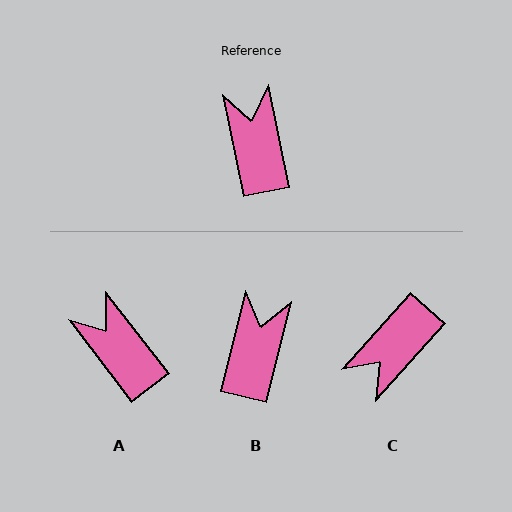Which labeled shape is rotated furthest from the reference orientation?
C, about 127 degrees away.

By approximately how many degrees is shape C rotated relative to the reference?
Approximately 127 degrees counter-clockwise.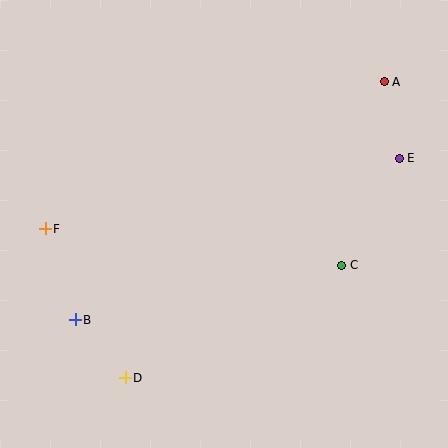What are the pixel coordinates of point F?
Point F is at (45, 229).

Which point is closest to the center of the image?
Point C at (342, 265) is closest to the center.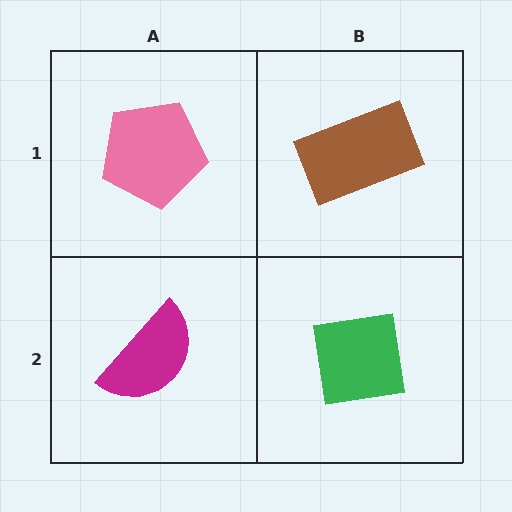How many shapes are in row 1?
2 shapes.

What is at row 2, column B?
A green square.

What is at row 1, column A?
A pink pentagon.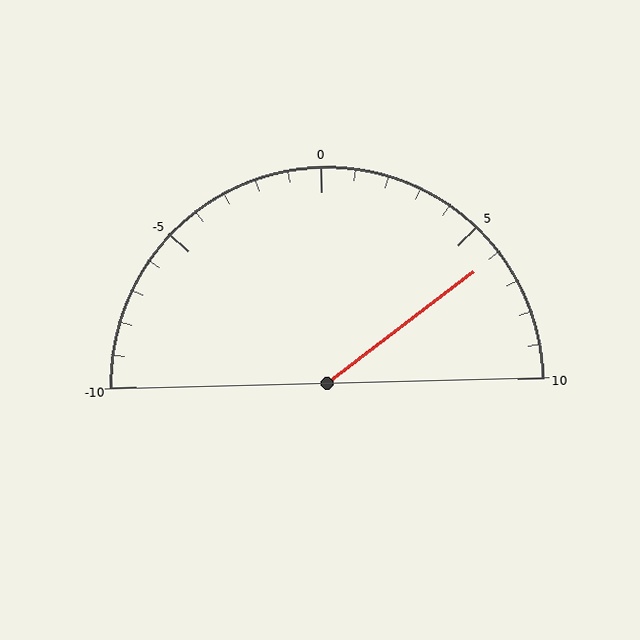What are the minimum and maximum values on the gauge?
The gauge ranges from -10 to 10.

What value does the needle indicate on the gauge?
The needle indicates approximately 6.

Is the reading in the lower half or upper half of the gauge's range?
The reading is in the upper half of the range (-10 to 10).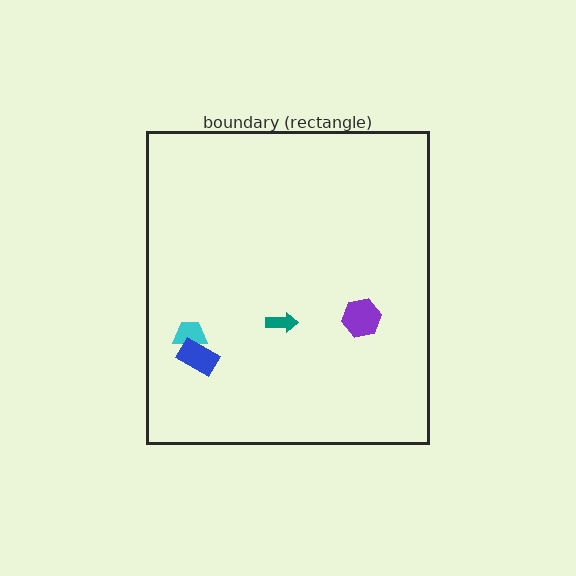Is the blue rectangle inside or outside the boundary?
Inside.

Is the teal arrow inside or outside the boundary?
Inside.